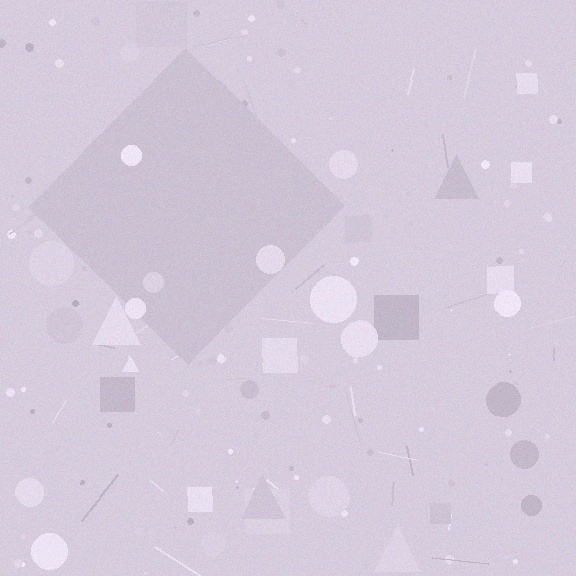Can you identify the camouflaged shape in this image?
The camouflaged shape is a diamond.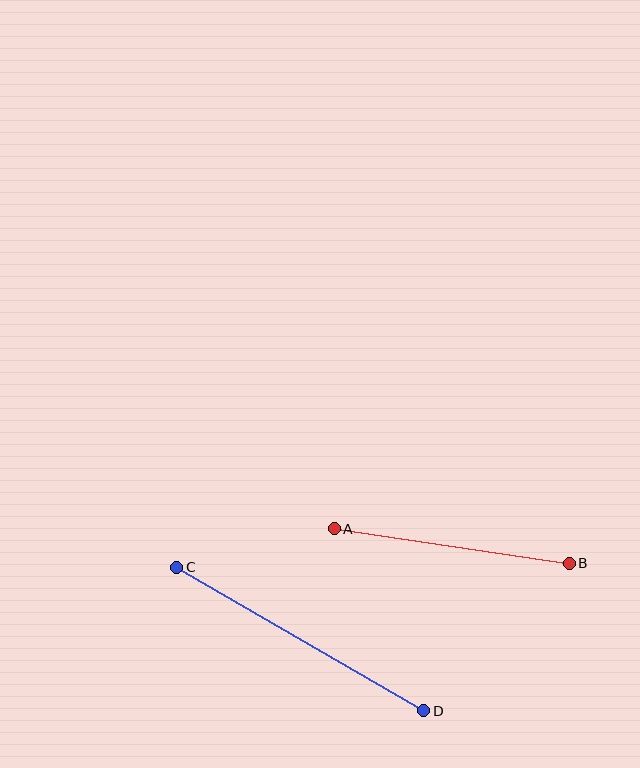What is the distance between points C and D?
The distance is approximately 286 pixels.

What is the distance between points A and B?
The distance is approximately 238 pixels.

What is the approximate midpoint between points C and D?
The midpoint is at approximately (300, 639) pixels.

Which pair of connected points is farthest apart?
Points C and D are farthest apart.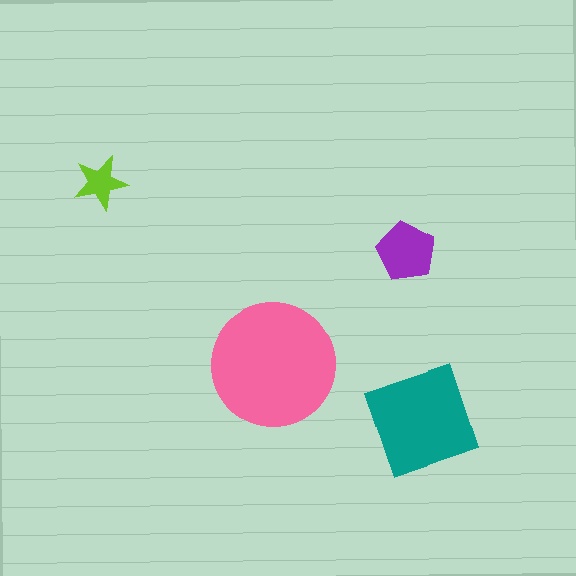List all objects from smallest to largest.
The lime star, the purple pentagon, the teal diamond, the pink circle.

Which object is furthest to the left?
The lime star is leftmost.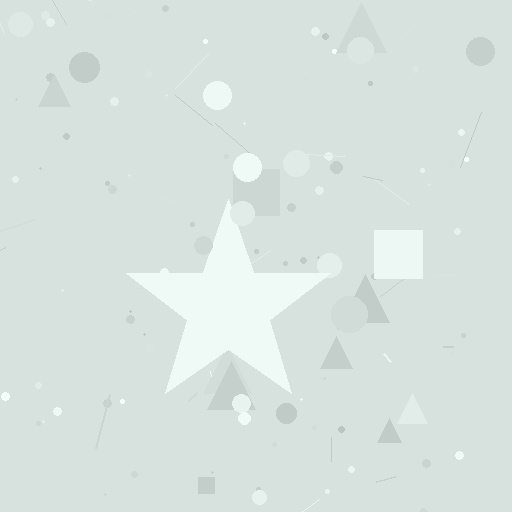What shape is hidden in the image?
A star is hidden in the image.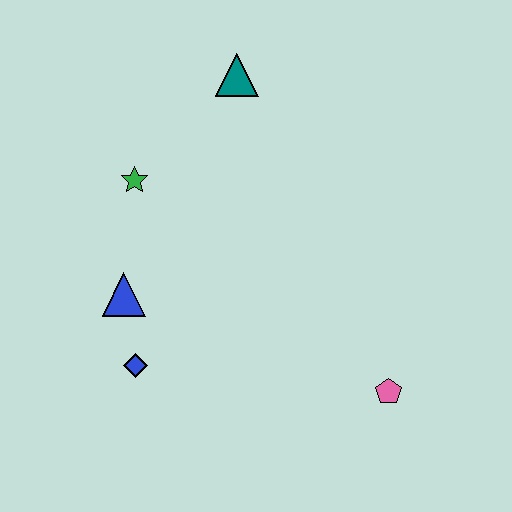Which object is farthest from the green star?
The pink pentagon is farthest from the green star.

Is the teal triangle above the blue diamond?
Yes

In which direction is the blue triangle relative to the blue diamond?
The blue triangle is above the blue diamond.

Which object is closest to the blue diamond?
The blue triangle is closest to the blue diamond.